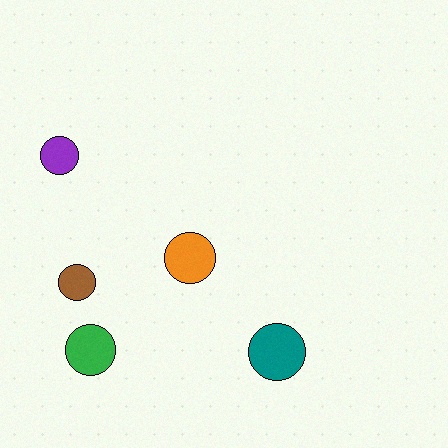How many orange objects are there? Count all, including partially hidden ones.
There is 1 orange object.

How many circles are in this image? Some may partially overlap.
There are 5 circles.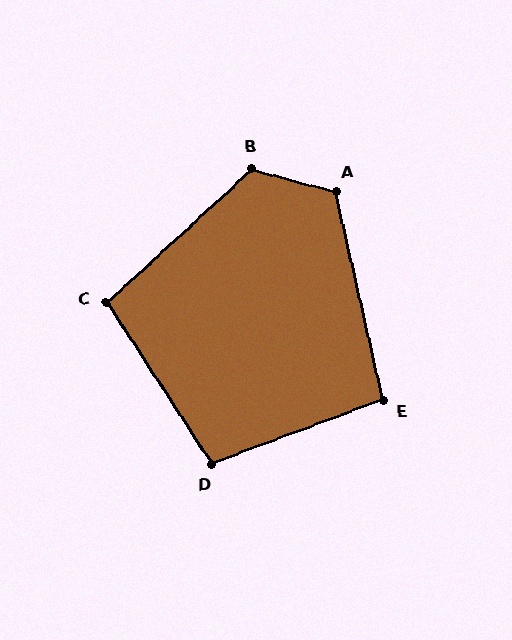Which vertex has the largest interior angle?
B, at approximately 122 degrees.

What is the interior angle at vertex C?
Approximately 100 degrees (obtuse).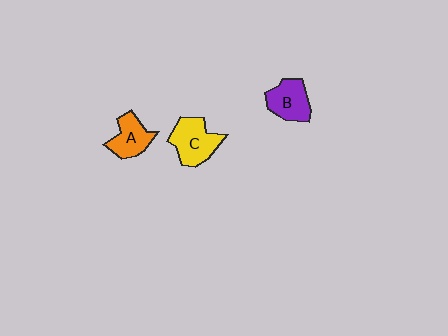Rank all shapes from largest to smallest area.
From largest to smallest: C (yellow), B (purple), A (orange).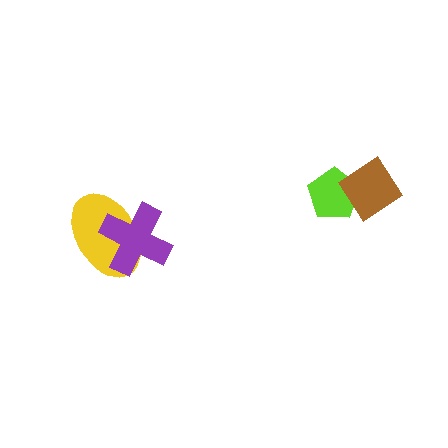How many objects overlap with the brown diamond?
1 object overlaps with the brown diamond.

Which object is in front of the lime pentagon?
The brown diamond is in front of the lime pentagon.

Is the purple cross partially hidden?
No, no other shape covers it.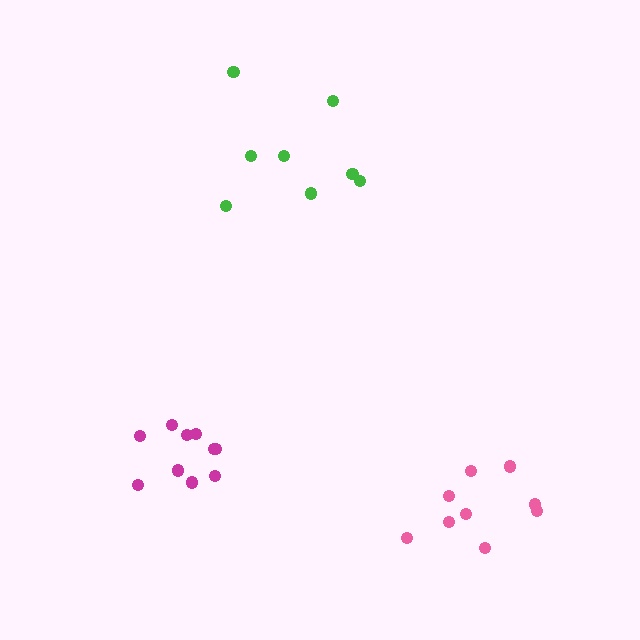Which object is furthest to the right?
The pink cluster is rightmost.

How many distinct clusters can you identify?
There are 3 distinct clusters.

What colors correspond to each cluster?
The clusters are colored: magenta, pink, green.